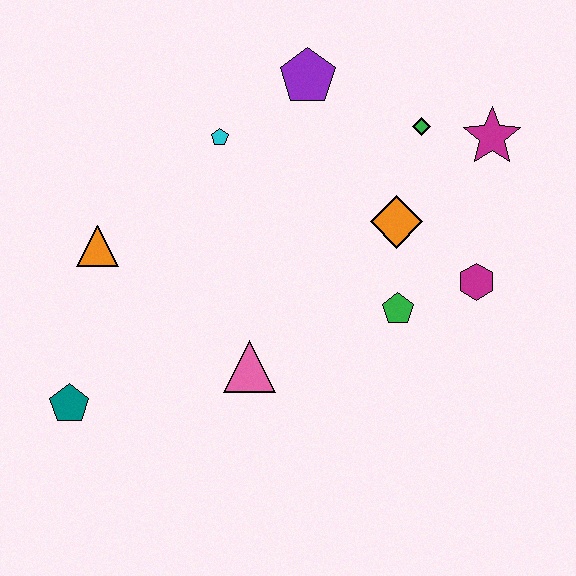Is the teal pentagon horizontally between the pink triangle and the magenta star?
No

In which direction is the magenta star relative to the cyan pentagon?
The magenta star is to the right of the cyan pentagon.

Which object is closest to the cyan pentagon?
The purple pentagon is closest to the cyan pentagon.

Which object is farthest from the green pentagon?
The teal pentagon is farthest from the green pentagon.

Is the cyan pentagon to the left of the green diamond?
Yes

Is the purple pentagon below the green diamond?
No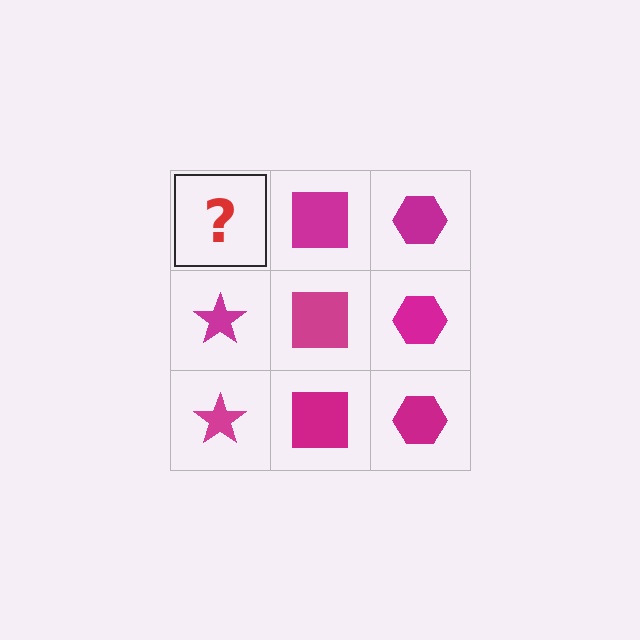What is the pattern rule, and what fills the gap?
The rule is that each column has a consistent shape. The gap should be filled with a magenta star.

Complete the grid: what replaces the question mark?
The question mark should be replaced with a magenta star.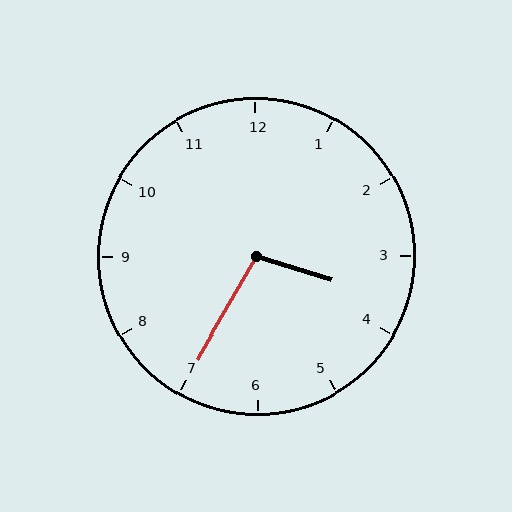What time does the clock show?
3:35.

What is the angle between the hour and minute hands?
Approximately 102 degrees.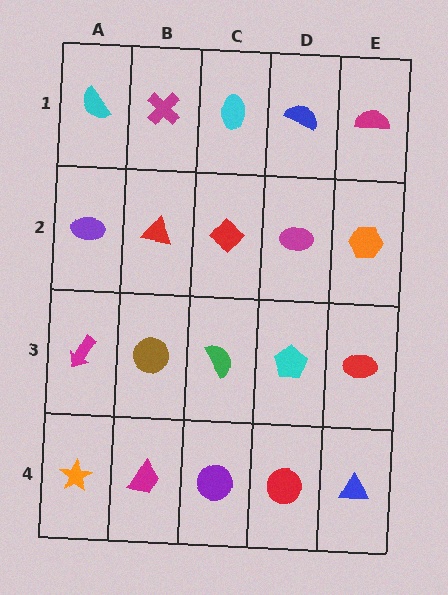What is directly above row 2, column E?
A magenta semicircle.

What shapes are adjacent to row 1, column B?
A red triangle (row 2, column B), a cyan semicircle (row 1, column A), a cyan ellipse (row 1, column C).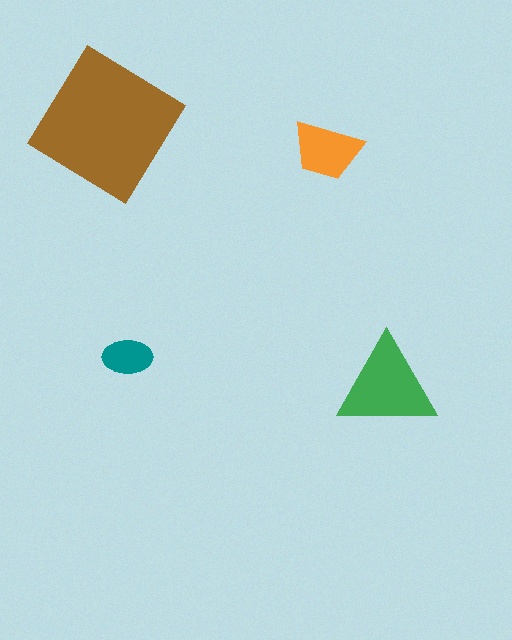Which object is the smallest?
The teal ellipse.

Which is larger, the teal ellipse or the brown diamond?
The brown diamond.